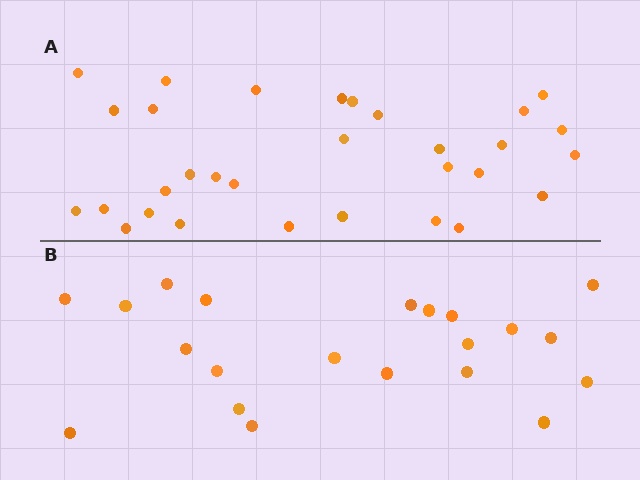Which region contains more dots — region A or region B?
Region A (the top region) has more dots.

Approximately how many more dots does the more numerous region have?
Region A has roughly 10 or so more dots than region B.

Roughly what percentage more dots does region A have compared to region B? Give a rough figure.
About 50% more.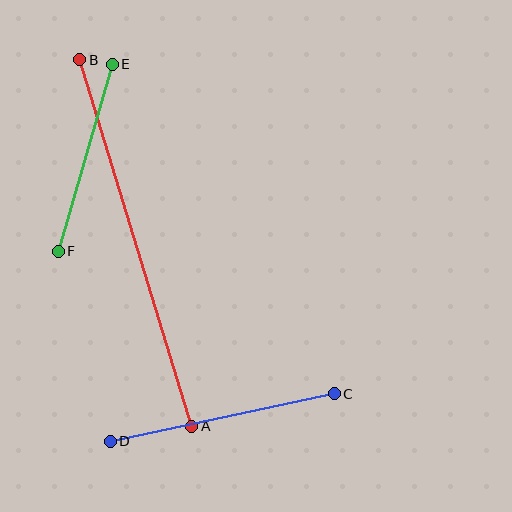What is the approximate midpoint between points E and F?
The midpoint is at approximately (85, 158) pixels.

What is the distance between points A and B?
The distance is approximately 383 pixels.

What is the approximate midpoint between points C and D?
The midpoint is at approximately (222, 417) pixels.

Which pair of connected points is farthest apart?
Points A and B are farthest apart.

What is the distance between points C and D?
The distance is approximately 229 pixels.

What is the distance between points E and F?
The distance is approximately 194 pixels.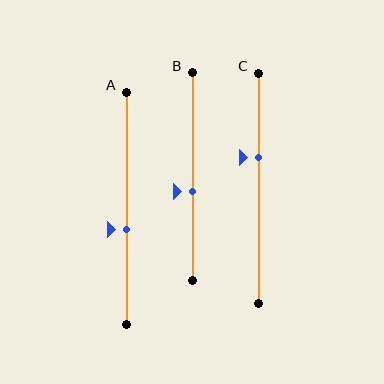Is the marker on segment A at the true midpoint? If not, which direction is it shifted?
No, the marker on segment A is shifted downward by about 9% of the segment length.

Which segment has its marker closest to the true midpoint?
Segment B has its marker closest to the true midpoint.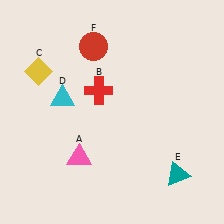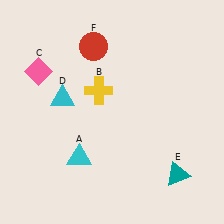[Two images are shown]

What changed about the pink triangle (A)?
In Image 1, A is pink. In Image 2, it changed to cyan.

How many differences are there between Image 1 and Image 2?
There are 3 differences between the two images.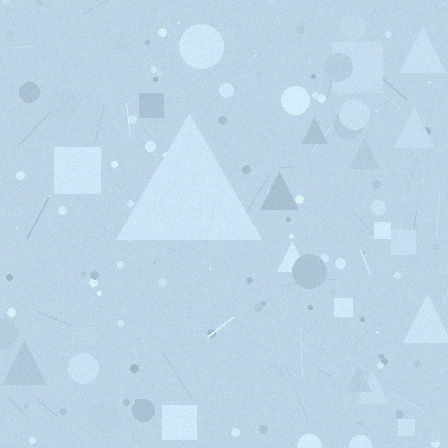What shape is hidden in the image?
A triangle is hidden in the image.